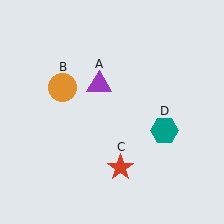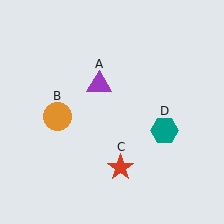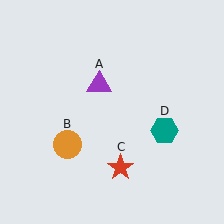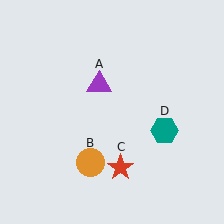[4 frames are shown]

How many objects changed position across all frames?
1 object changed position: orange circle (object B).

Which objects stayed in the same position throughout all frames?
Purple triangle (object A) and red star (object C) and teal hexagon (object D) remained stationary.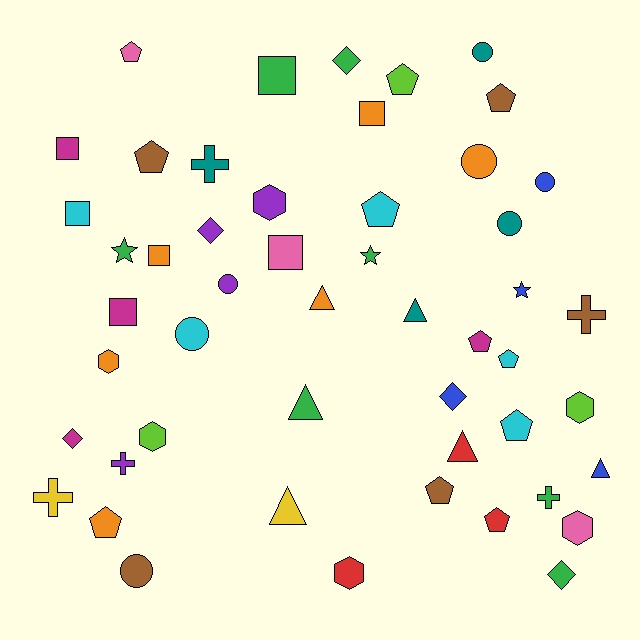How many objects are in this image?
There are 50 objects.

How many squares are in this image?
There are 7 squares.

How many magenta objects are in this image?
There are 4 magenta objects.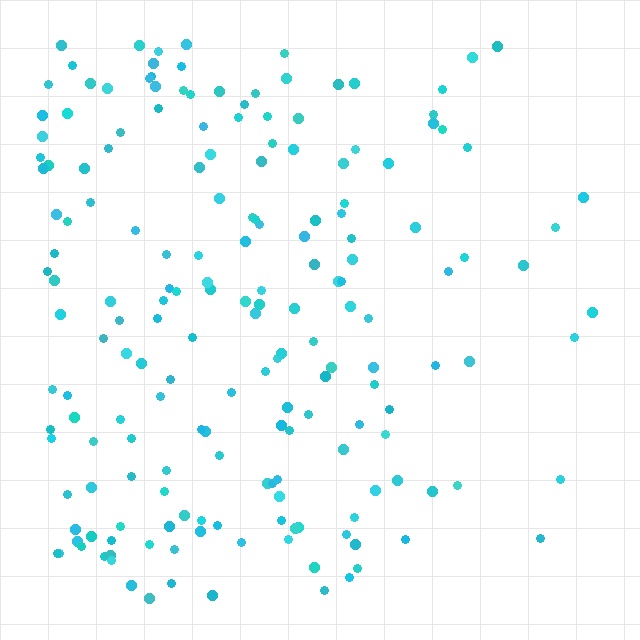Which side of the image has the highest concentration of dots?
The left.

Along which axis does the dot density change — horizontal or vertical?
Horizontal.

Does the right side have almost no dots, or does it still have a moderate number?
Still a moderate number, just noticeably fewer than the left.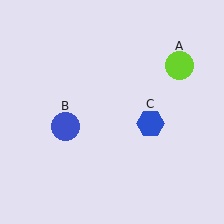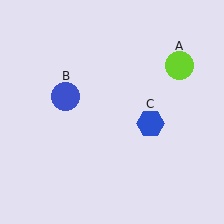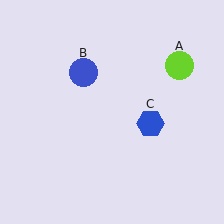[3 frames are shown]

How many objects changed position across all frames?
1 object changed position: blue circle (object B).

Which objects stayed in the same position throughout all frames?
Lime circle (object A) and blue hexagon (object C) remained stationary.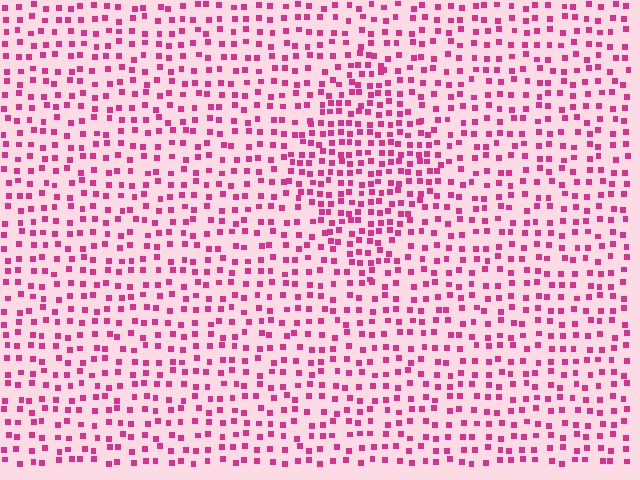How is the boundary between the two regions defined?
The boundary is defined by a change in element density (approximately 1.6x ratio). All elements are the same color, size, and shape.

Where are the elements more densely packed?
The elements are more densely packed inside the diamond boundary.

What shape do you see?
I see a diamond.